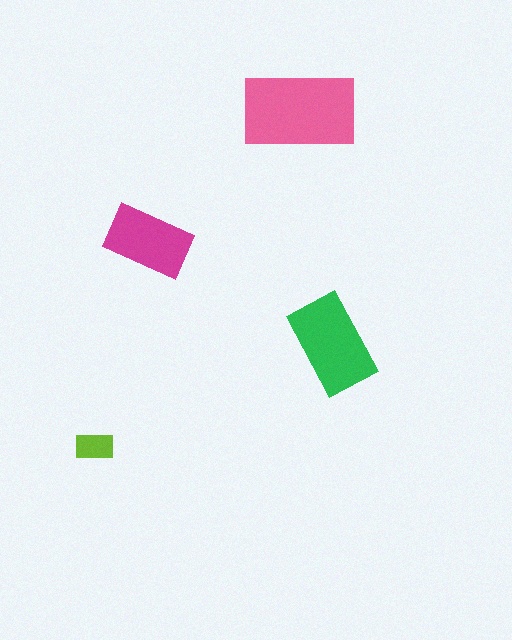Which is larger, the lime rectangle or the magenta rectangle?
The magenta one.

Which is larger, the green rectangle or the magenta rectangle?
The green one.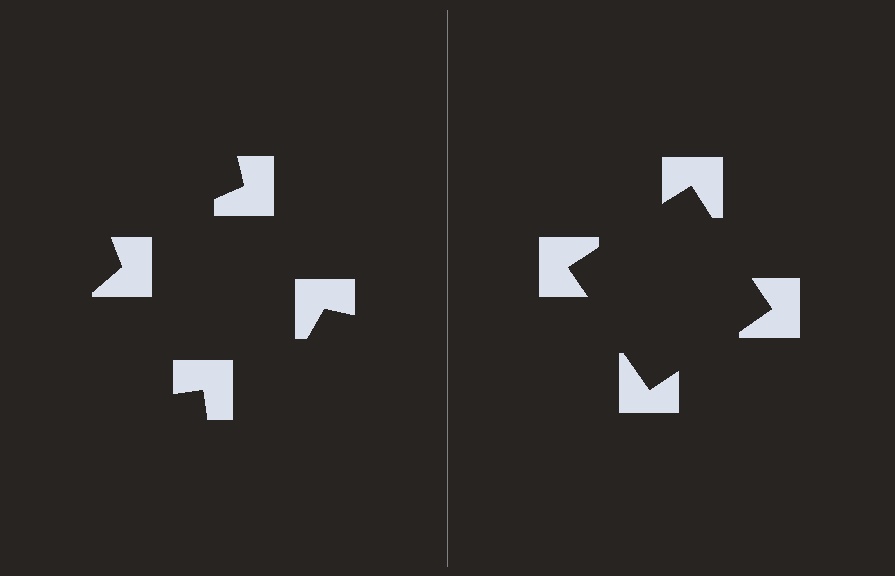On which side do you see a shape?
An illusory square appears on the right side. On the left side the wedge cuts are rotated, so no coherent shape forms.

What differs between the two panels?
The notched squares are positioned identically on both sides; only the wedge orientations differ. On the right they align to a square; on the left they are misaligned.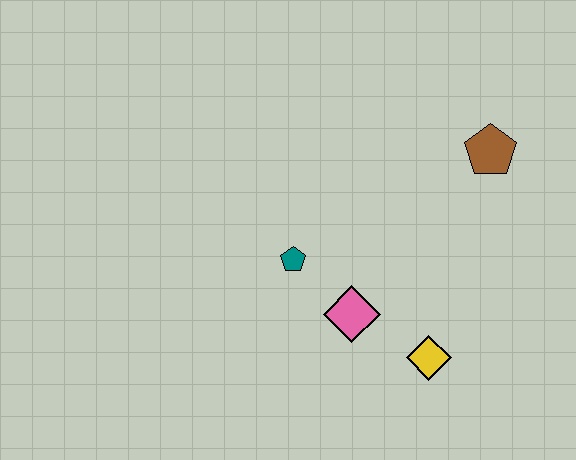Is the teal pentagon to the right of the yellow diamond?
No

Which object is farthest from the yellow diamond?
The brown pentagon is farthest from the yellow diamond.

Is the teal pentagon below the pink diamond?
No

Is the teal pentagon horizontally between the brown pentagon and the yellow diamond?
No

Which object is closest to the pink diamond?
The teal pentagon is closest to the pink diamond.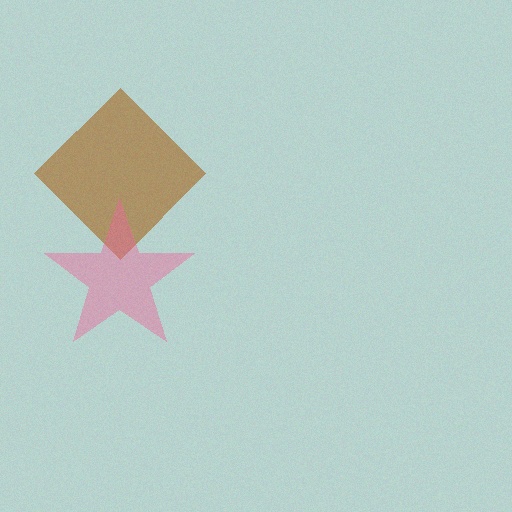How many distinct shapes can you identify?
There are 2 distinct shapes: a brown diamond, a pink star.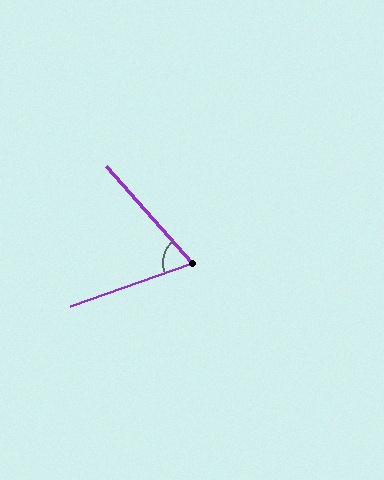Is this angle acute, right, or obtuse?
It is acute.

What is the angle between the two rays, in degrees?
Approximately 68 degrees.